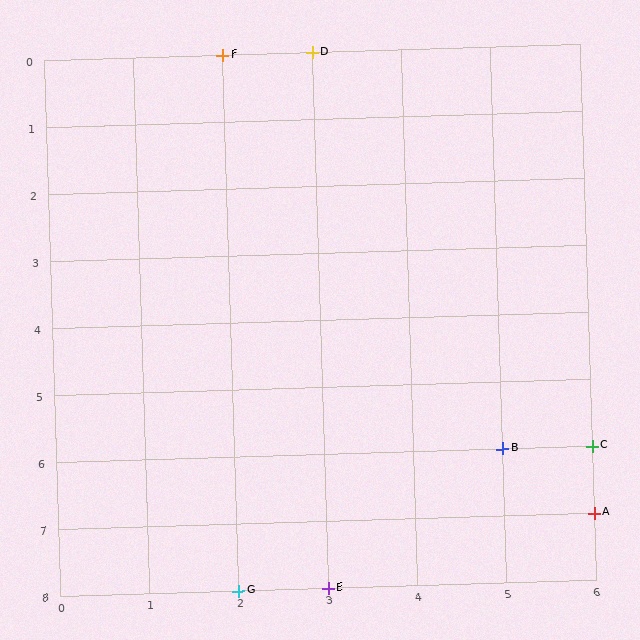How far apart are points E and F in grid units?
Points E and F are 1 column and 8 rows apart (about 8.1 grid units diagonally).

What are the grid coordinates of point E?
Point E is at grid coordinates (3, 8).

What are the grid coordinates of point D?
Point D is at grid coordinates (3, 0).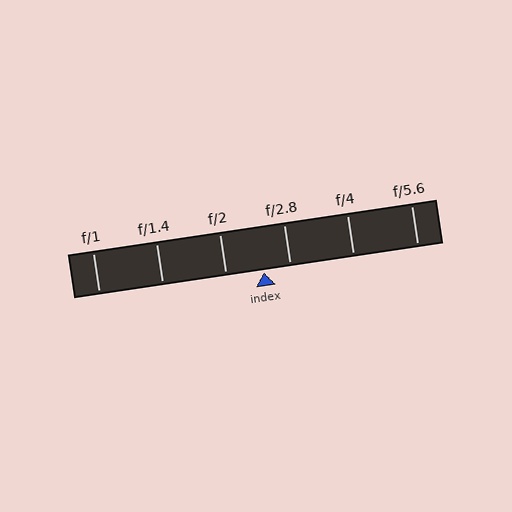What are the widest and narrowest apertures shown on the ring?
The widest aperture shown is f/1 and the narrowest is f/5.6.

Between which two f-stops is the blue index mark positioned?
The index mark is between f/2 and f/2.8.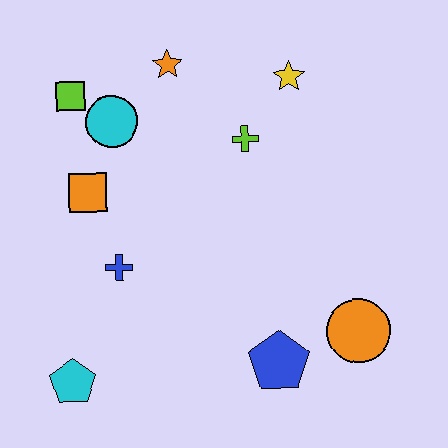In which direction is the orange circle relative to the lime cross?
The orange circle is below the lime cross.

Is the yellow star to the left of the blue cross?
No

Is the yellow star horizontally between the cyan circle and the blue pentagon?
No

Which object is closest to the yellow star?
The lime cross is closest to the yellow star.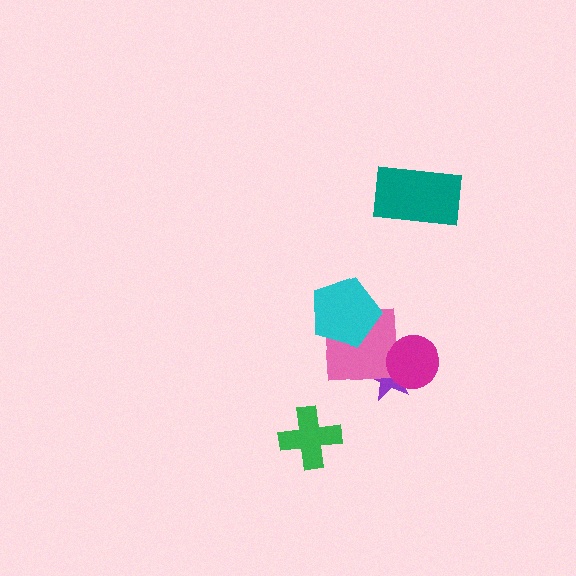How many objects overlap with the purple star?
2 objects overlap with the purple star.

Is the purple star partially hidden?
Yes, it is partially covered by another shape.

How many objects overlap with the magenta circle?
2 objects overlap with the magenta circle.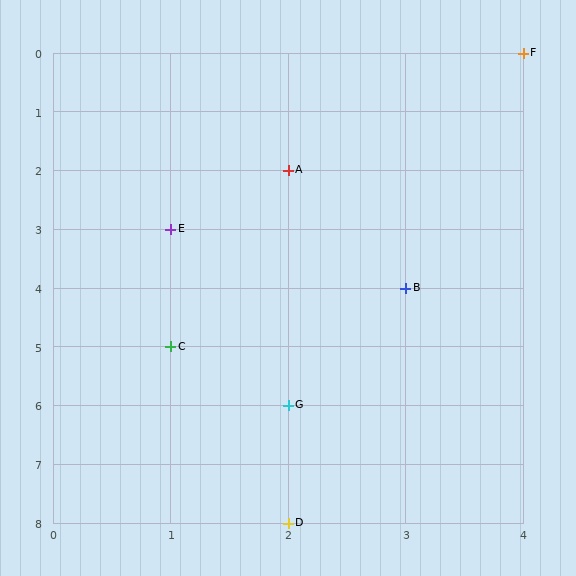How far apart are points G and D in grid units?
Points G and D are 2 rows apart.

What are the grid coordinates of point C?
Point C is at grid coordinates (1, 5).